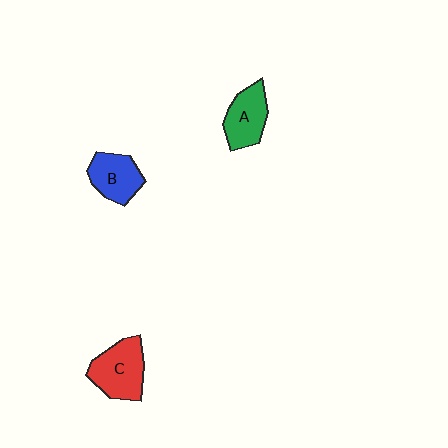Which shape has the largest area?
Shape C (red).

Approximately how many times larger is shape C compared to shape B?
Approximately 1.3 times.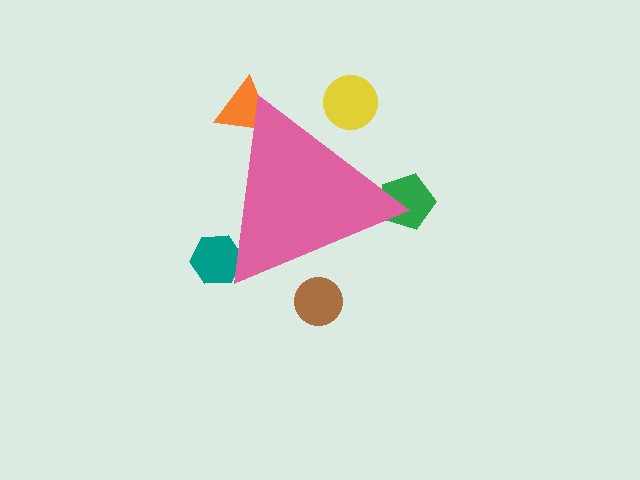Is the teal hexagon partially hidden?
Yes, the teal hexagon is partially hidden behind the pink triangle.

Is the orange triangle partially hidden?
Yes, the orange triangle is partially hidden behind the pink triangle.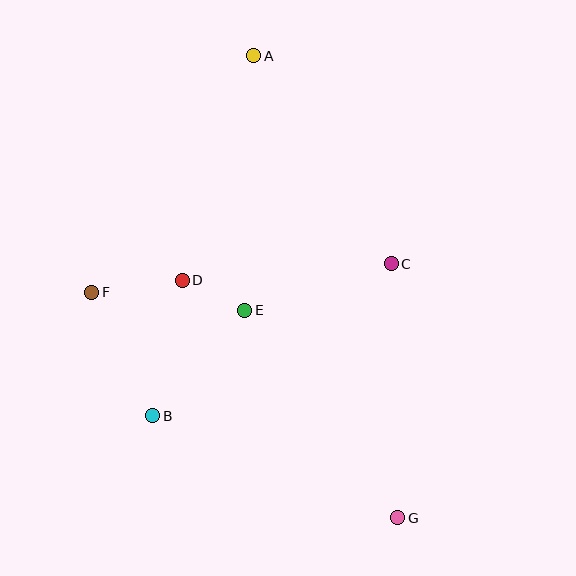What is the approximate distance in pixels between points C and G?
The distance between C and G is approximately 254 pixels.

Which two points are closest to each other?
Points D and E are closest to each other.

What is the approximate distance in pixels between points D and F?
The distance between D and F is approximately 91 pixels.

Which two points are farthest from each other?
Points A and G are farthest from each other.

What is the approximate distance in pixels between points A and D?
The distance between A and D is approximately 236 pixels.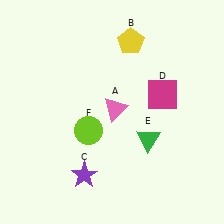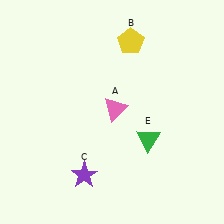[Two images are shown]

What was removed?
The magenta square (D), the lime circle (F) were removed in Image 2.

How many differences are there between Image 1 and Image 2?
There are 2 differences between the two images.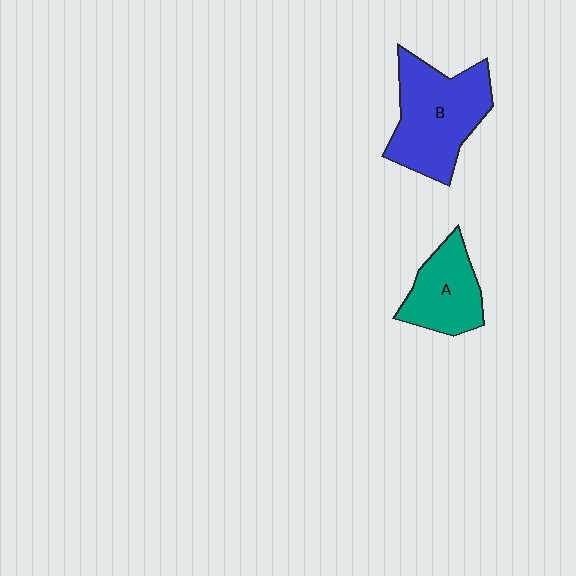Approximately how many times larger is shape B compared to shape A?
Approximately 1.6 times.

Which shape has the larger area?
Shape B (blue).